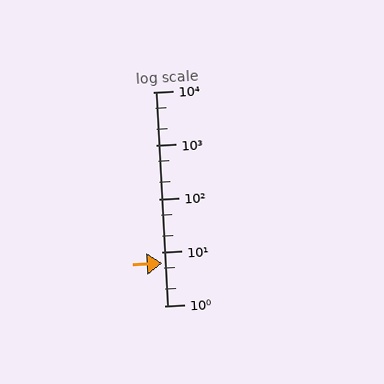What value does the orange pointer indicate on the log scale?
The pointer indicates approximately 6.2.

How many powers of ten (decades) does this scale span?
The scale spans 4 decades, from 1 to 10000.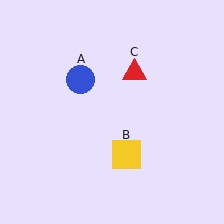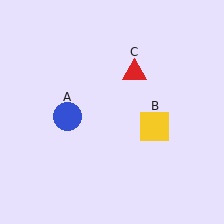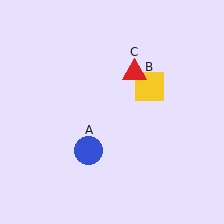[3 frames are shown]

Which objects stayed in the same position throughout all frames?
Red triangle (object C) remained stationary.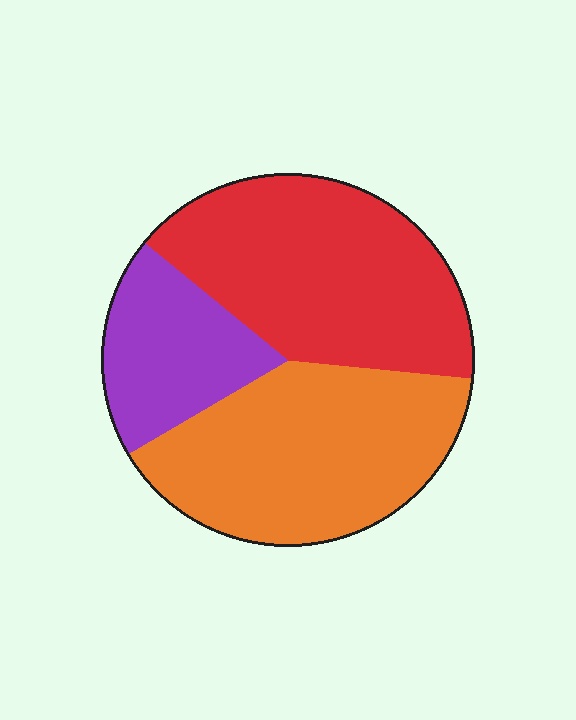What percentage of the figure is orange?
Orange takes up between a quarter and a half of the figure.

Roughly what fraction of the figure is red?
Red takes up about two fifths (2/5) of the figure.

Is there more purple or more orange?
Orange.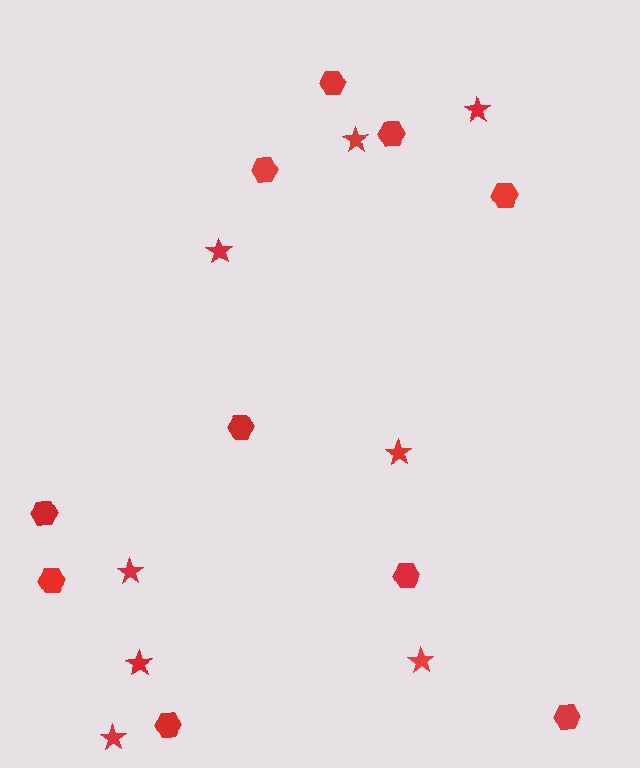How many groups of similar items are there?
There are 2 groups: one group of hexagons (10) and one group of stars (8).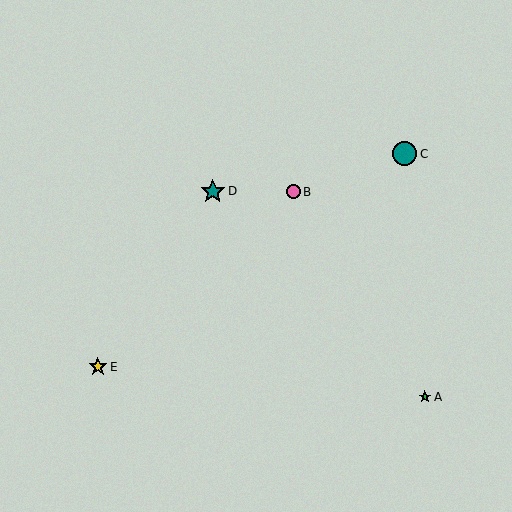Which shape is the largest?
The teal circle (labeled C) is the largest.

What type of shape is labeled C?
Shape C is a teal circle.